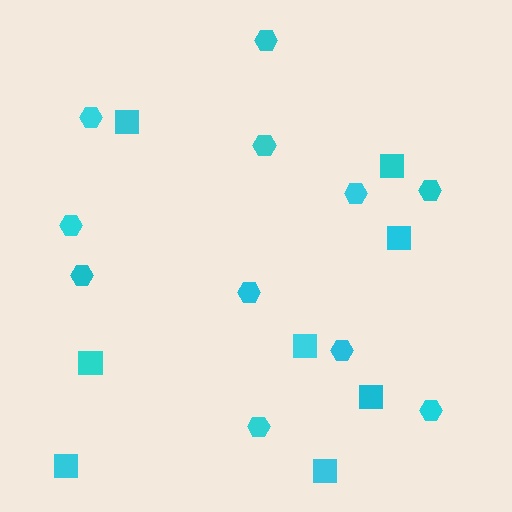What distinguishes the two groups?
There are 2 groups: one group of hexagons (11) and one group of squares (8).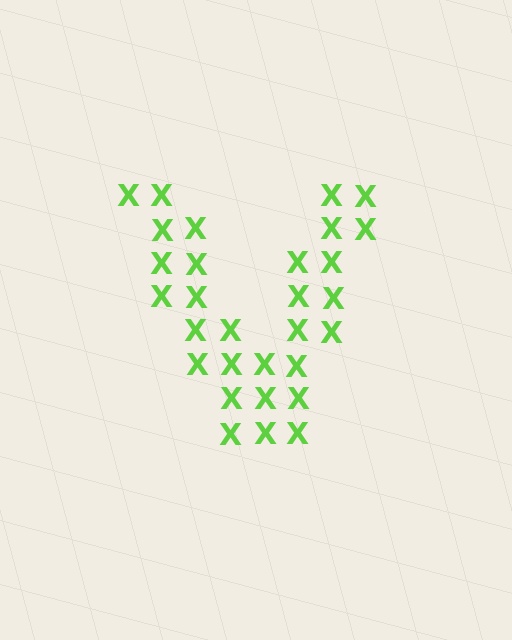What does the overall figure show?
The overall figure shows the letter V.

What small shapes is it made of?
It is made of small letter X's.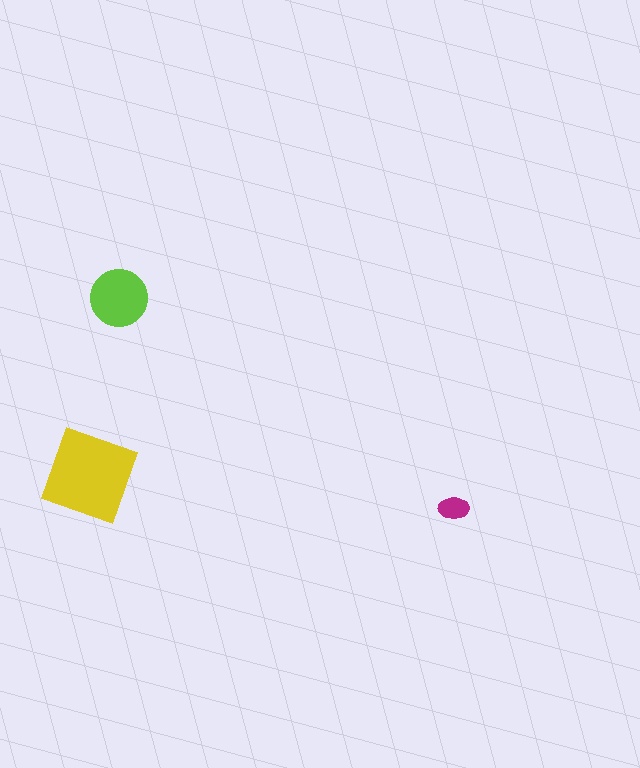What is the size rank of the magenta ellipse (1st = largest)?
3rd.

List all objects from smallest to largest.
The magenta ellipse, the lime circle, the yellow diamond.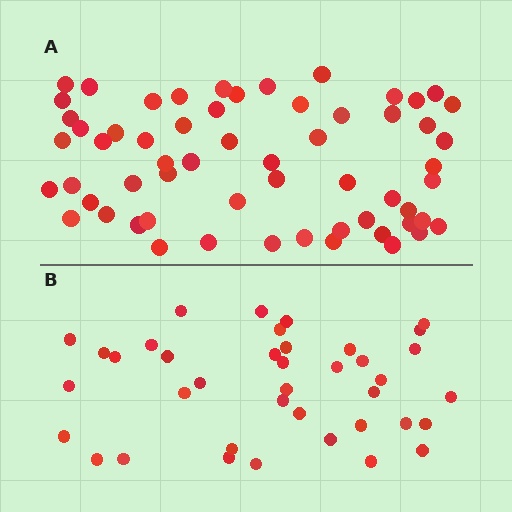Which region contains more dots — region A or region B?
Region A (the top region) has more dots.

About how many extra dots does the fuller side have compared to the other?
Region A has approximately 20 more dots than region B.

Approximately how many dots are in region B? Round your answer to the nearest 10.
About 40 dots. (The exact count is 39, which rounds to 40.)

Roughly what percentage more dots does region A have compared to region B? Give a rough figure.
About 55% more.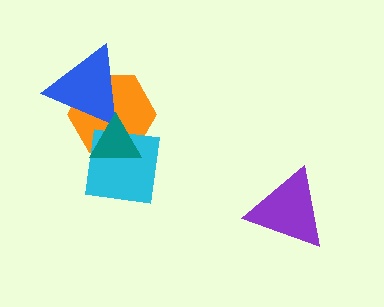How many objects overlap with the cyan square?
2 objects overlap with the cyan square.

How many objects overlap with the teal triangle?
3 objects overlap with the teal triangle.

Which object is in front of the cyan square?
The teal triangle is in front of the cyan square.